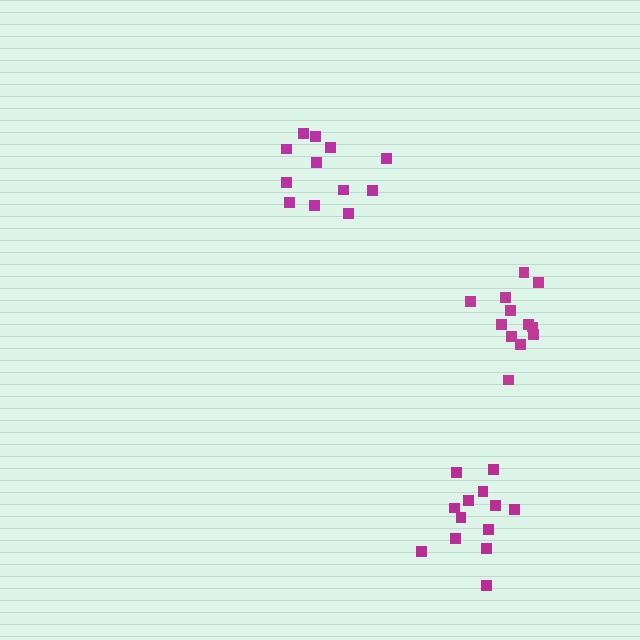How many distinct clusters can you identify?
There are 3 distinct clusters.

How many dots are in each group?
Group 1: 12 dots, Group 2: 12 dots, Group 3: 13 dots (37 total).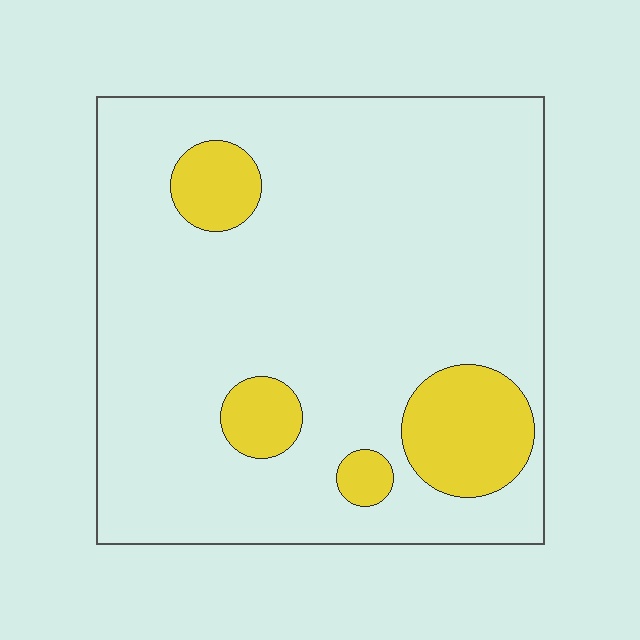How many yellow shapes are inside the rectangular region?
4.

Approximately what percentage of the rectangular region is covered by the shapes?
Approximately 15%.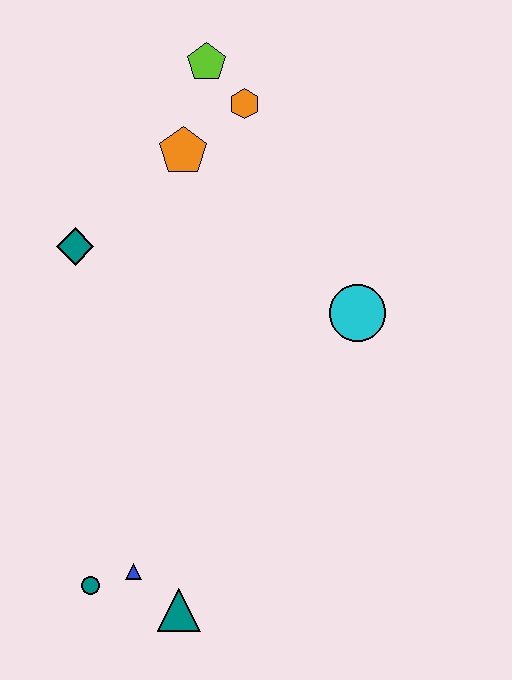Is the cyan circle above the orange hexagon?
No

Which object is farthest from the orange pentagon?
The teal triangle is farthest from the orange pentagon.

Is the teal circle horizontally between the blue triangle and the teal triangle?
No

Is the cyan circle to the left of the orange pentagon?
No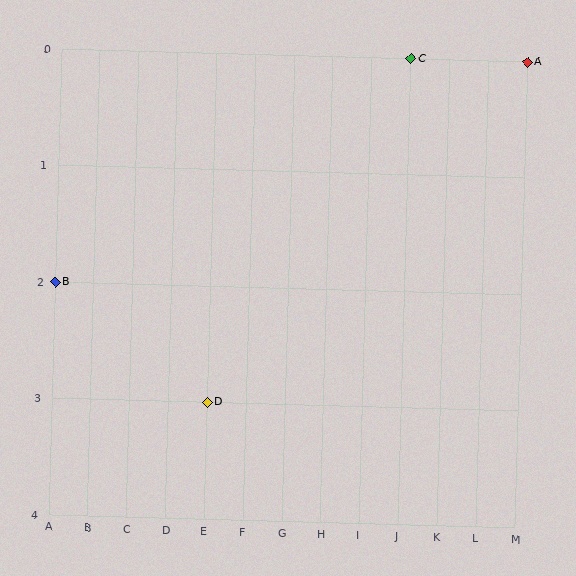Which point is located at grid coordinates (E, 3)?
Point D is at (E, 3).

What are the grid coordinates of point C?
Point C is at grid coordinates (J, 0).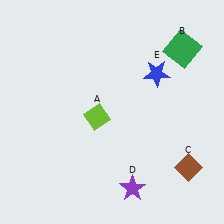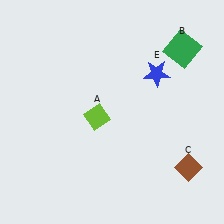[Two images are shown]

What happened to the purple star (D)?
The purple star (D) was removed in Image 2. It was in the bottom-right area of Image 1.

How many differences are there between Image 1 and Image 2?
There is 1 difference between the two images.